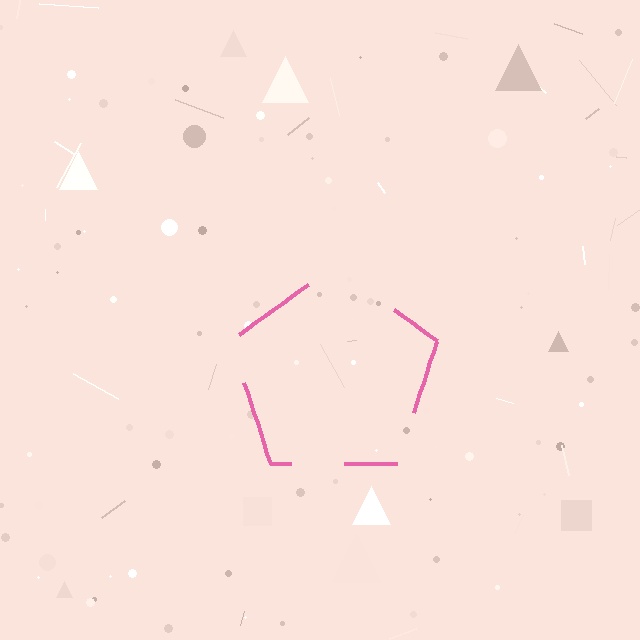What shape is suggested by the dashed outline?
The dashed outline suggests a pentagon.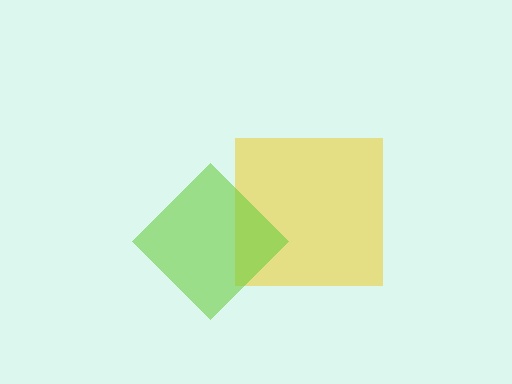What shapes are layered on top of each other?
The layered shapes are: a yellow square, a lime diamond.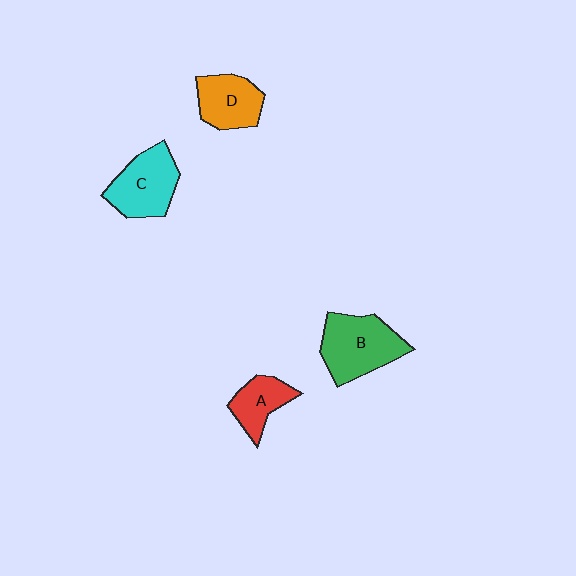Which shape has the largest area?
Shape B (green).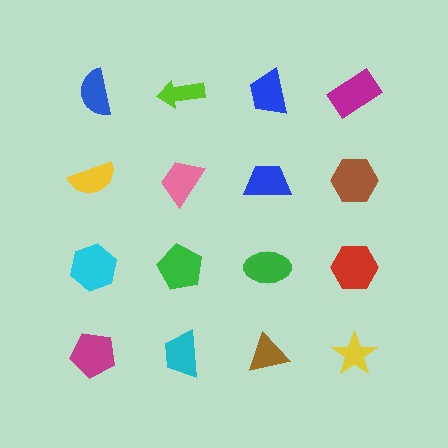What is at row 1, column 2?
A lime arrow.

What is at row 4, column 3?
A brown triangle.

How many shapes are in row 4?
4 shapes.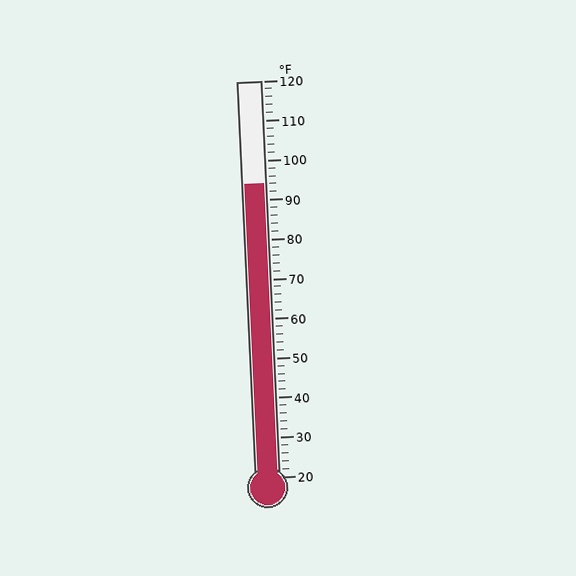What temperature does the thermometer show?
The thermometer shows approximately 94°F.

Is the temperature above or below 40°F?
The temperature is above 40°F.